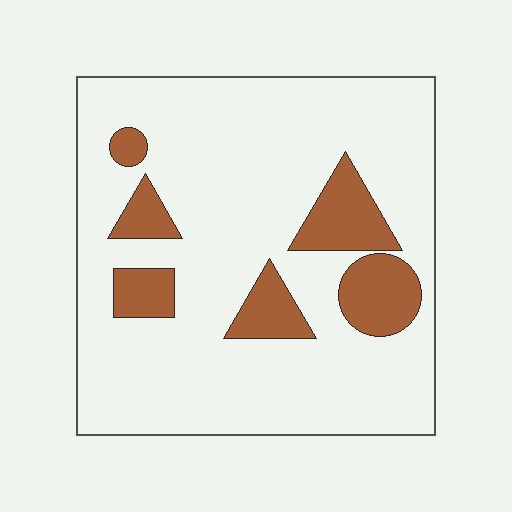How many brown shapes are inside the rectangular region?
6.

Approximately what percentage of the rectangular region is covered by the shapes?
Approximately 15%.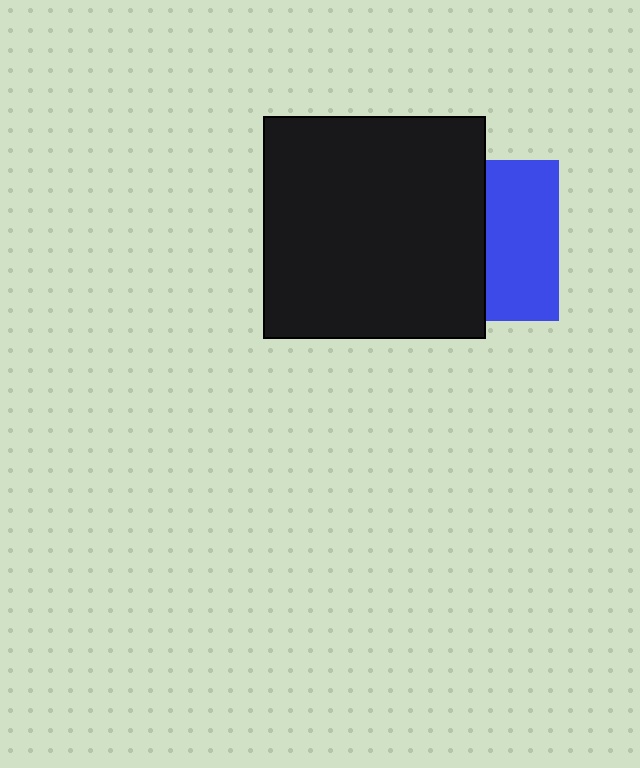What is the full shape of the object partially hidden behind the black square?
The partially hidden object is a blue square.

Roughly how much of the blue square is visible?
About half of it is visible (roughly 46%).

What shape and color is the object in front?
The object in front is a black square.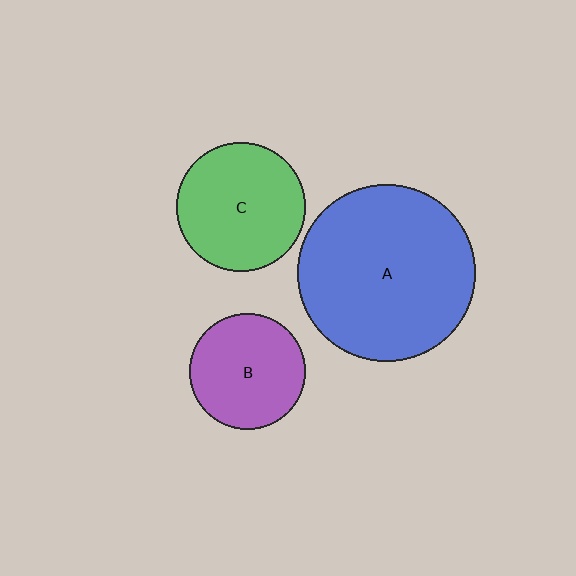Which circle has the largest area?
Circle A (blue).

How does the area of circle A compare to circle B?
Approximately 2.3 times.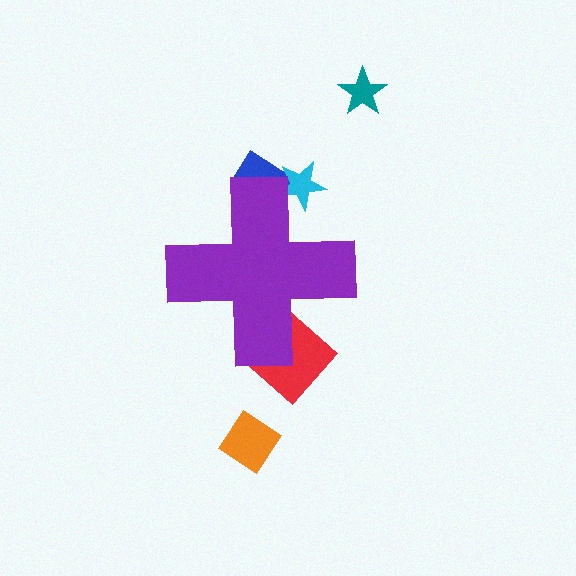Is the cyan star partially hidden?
Yes, the cyan star is partially hidden behind the purple cross.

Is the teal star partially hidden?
No, the teal star is fully visible.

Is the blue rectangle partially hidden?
Yes, the blue rectangle is partially hidden behind the purple cross.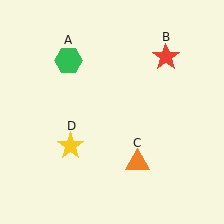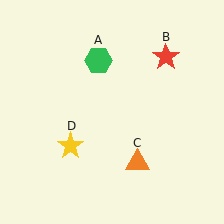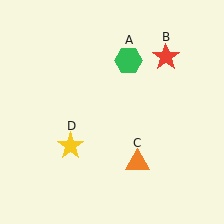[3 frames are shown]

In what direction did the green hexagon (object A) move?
The green hexagon (object A) moved right.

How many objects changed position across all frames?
1 object changed position: green hexagon (object A).